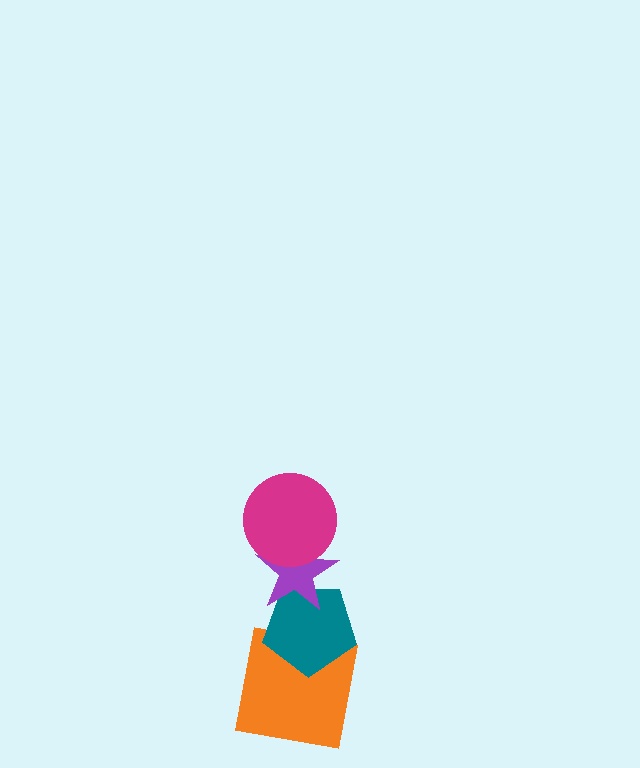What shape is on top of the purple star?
The magenta circle is on top of the purple star.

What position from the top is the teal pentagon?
The teal pentagon is 3rd from the top.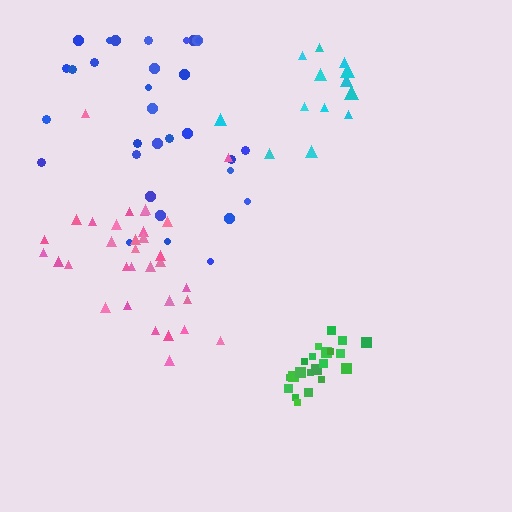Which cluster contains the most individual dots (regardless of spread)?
Pink (33).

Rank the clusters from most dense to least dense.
green, pink, blue, cyan.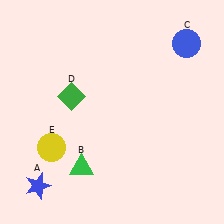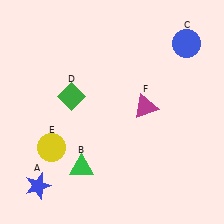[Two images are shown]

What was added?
A magenta triangle (F) was added in Image 2.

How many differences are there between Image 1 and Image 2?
There is 1 difference between the two images.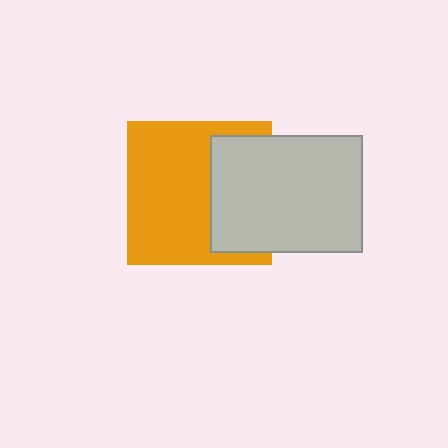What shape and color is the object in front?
The object in front is a light gray rectangle.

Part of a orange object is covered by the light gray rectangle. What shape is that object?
It is a square.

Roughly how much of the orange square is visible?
About half of it is visible (roughly 65%).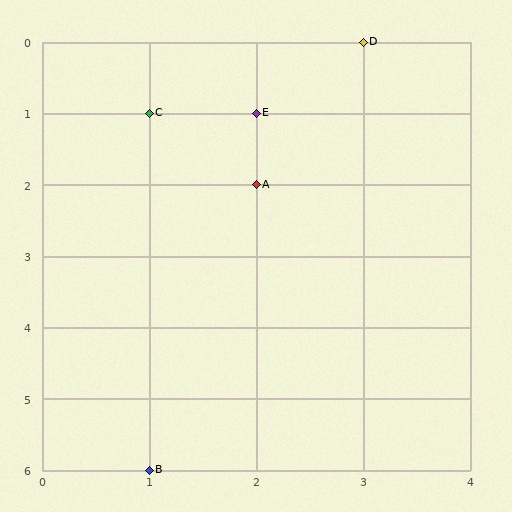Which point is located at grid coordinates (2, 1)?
Point E is at (2, 1).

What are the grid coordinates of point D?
Point D is at grid coordinates (3, 0).